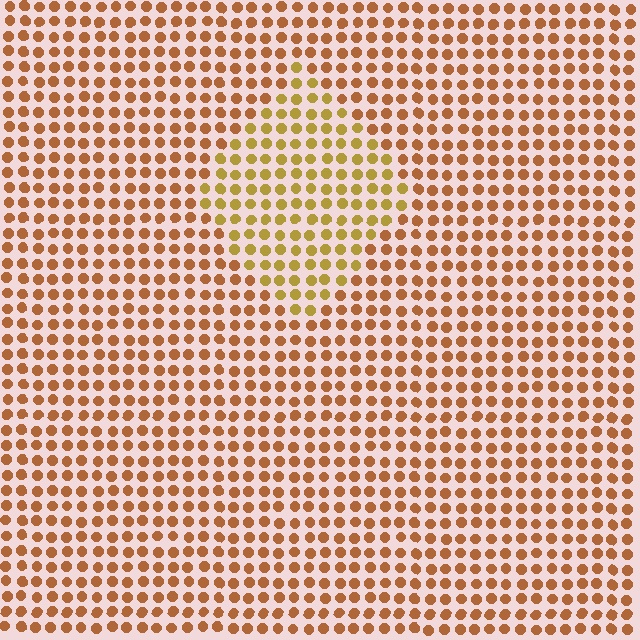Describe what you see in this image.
The image is filled with small brown elements in a uniform arrangement. A diamond-shaped region is visible where the elements are tinted to a slightly different hue, forming a subtle color boundary.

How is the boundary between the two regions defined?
The boundary is defined purely by a slight shift in hue (about 27 degrees). Spacing, size, and orientation are identical on both sides.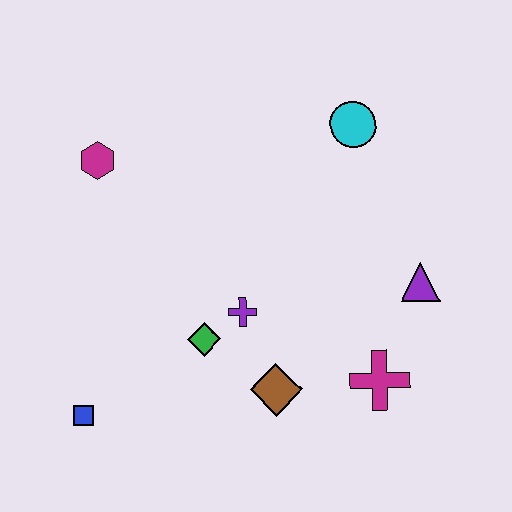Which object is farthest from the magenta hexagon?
The magenta cross is farthest from the magenta hexagon.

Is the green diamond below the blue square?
No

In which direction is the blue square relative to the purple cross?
The blue square is to the left of the purple cross.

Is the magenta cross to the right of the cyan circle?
Yes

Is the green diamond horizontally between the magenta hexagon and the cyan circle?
Yes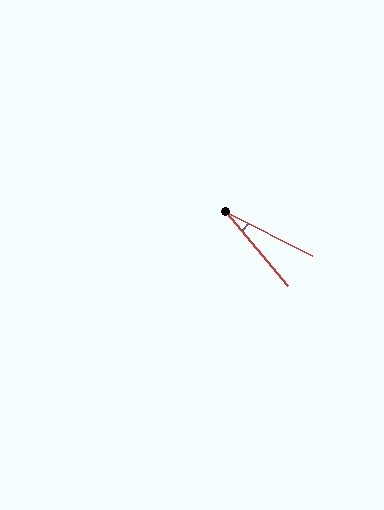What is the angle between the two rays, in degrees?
Approximately 23 degrees.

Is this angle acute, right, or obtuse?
It is acute.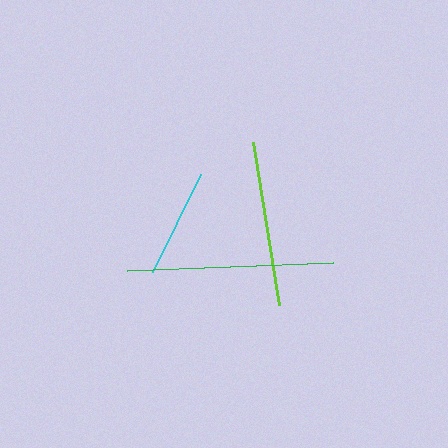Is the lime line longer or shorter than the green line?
The green line is longer than the lime line.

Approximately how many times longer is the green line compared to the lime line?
The green line is approximately 1.2 times the length of the lime line.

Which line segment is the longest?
The green line is the longest at approximately 206 pixels.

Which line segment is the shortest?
The cyan line is the shortest at approximately 109 pixels.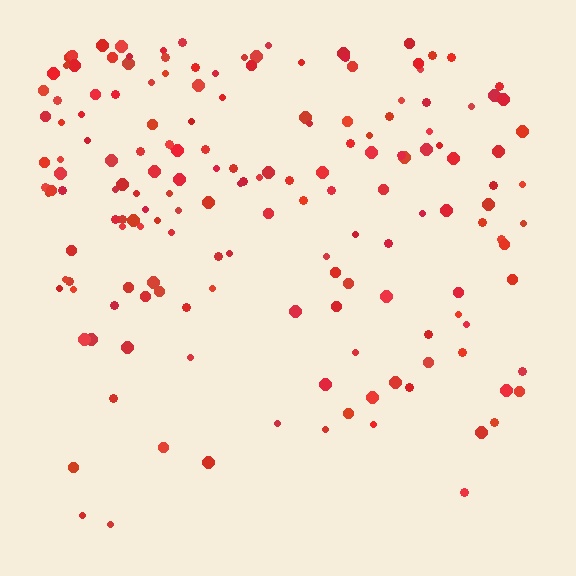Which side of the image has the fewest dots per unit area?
The bottom.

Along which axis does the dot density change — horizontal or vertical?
Vertical.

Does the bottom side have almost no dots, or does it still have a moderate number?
Still a moderate number, just noticeably fewer than the top.